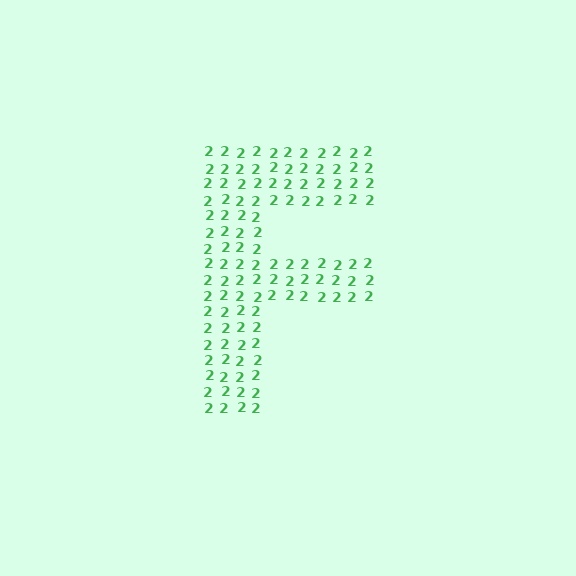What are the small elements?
The small elements are digit 2's.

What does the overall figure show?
The overall figure shows the letter F.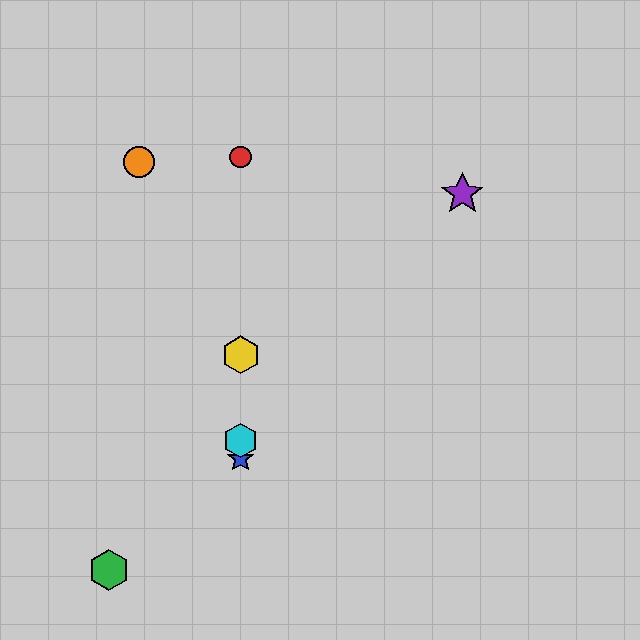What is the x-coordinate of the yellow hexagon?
The yellow hexagon is at x≈241.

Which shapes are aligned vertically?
The red circle, the blue star, the yellow hexagon, the cyan hexagon are aligned vertically.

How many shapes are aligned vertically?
4 shapes (the red circle, the blue star, the yellow hexagon, the cyan hexagon) are aligned vertically.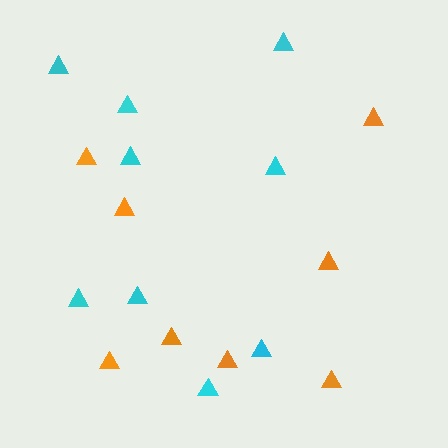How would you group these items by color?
There are 2 groups: one group of orange triangles (8) and one group of cyan triangles (9).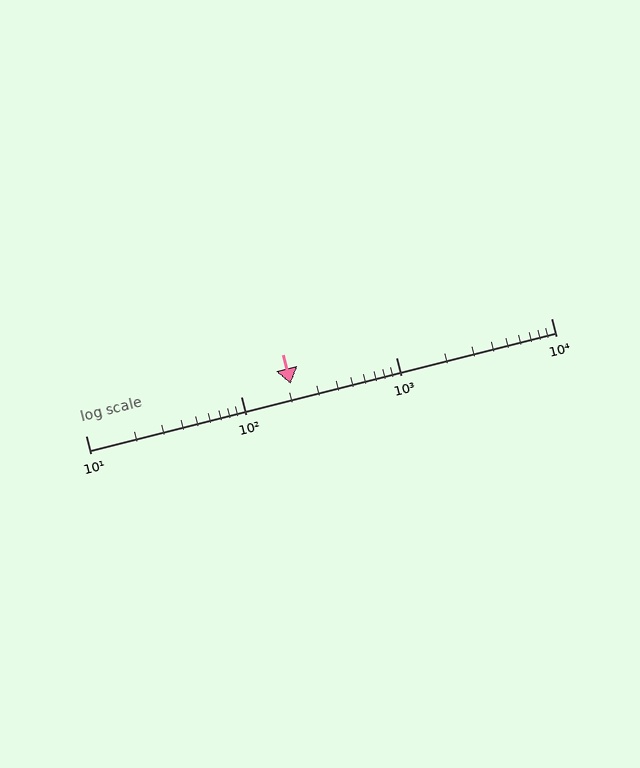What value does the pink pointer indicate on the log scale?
The pointer indicates approximately 210.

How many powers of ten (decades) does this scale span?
The scale spans 3 decades, from 10 to 10000.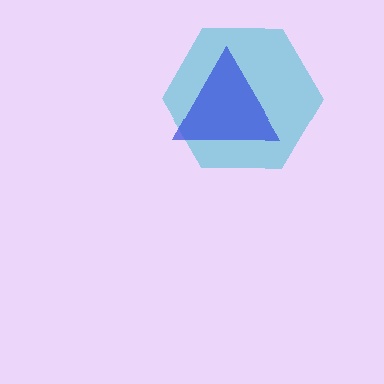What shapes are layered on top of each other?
The layered shapes are: a cyan hexagon, a blue triangle.